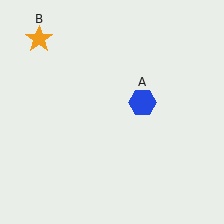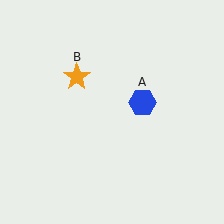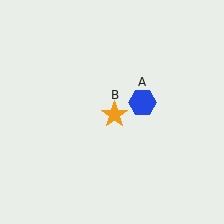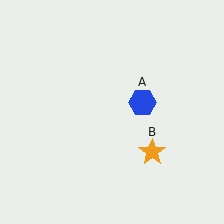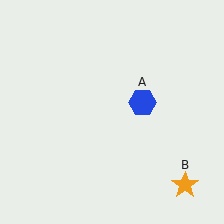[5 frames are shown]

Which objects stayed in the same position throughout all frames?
Blue hexagon (object A) remained stationary.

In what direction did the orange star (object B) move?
The orange star (object B) moved down and to the right.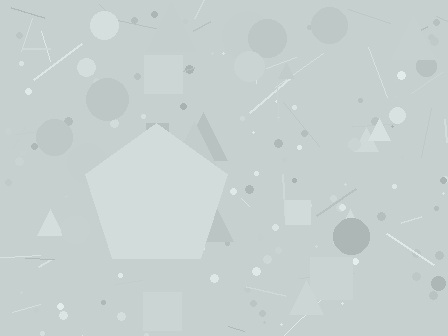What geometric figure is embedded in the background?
A pentagon is embedded in the background.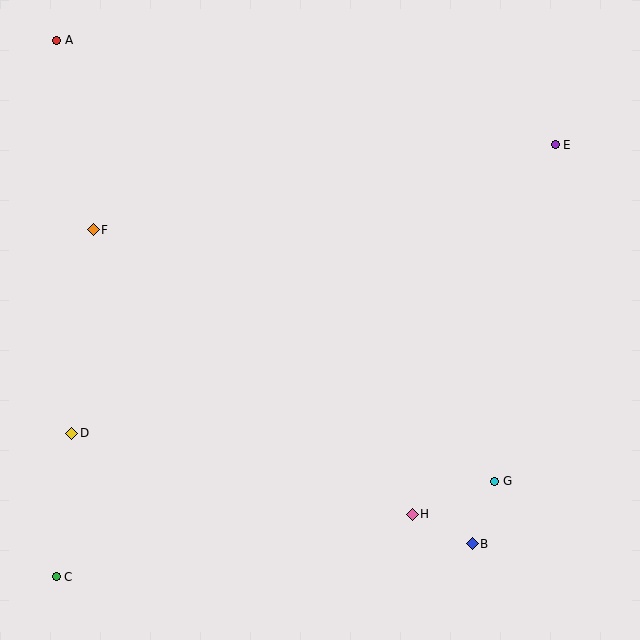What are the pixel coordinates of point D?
Point D is at (71, 433).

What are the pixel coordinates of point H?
Point H is at (412, 514).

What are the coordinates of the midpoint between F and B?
The midpoint between F and B is at (283, 387).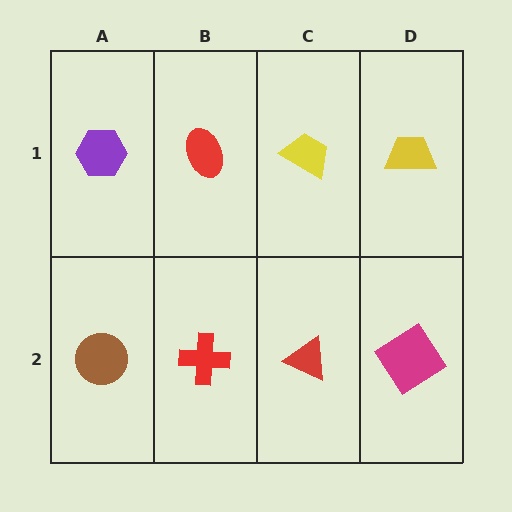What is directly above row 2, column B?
A red ellipse.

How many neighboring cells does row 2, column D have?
2.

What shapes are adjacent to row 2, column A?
A purple hexagon (row 1, column A), a red cross (row 2, column B).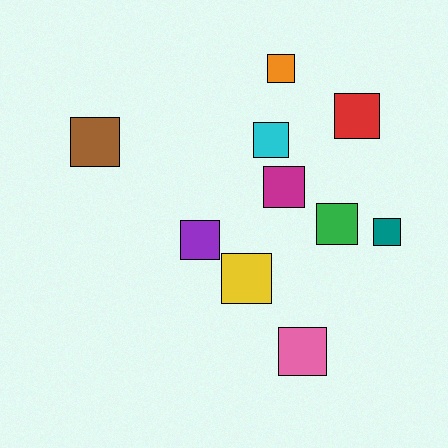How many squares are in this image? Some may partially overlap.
There are 10 squares.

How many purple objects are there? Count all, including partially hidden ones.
There is 1 purple object.